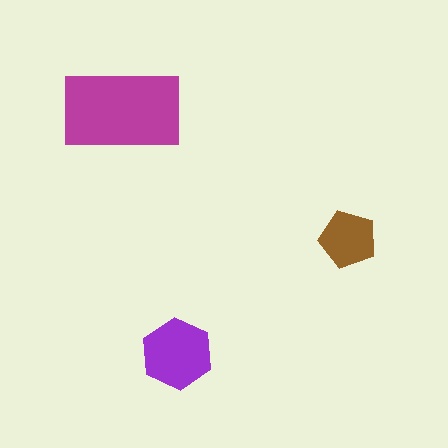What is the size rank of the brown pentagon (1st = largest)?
3rd.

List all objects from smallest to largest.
The brown pentagon, the purple hexagon, the magenta rectangle.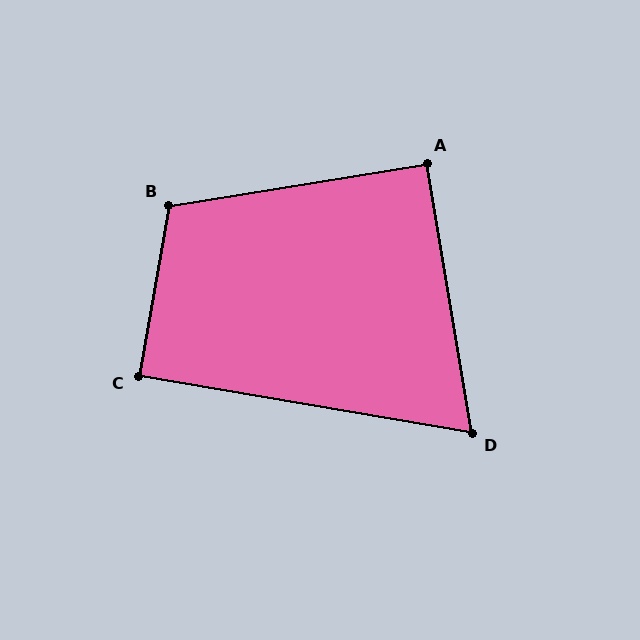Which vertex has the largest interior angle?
B, at approximately 109 degrees.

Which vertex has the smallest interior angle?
D, at approximately 71 degrees.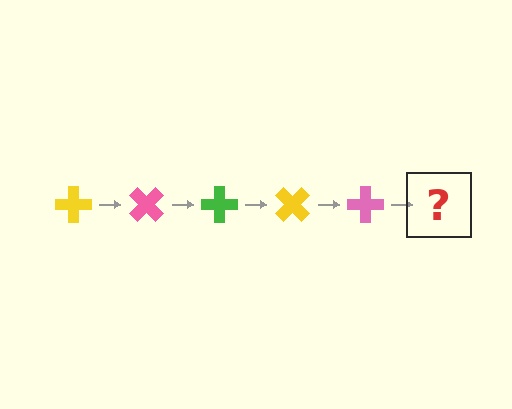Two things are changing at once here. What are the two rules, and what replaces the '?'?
The two rules are that it rotates 45 degrees each step and the color cycles through yellow, pink, and green. The '?' should be a green cross, rotated 225 degrees from the start.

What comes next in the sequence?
The next element should be a green cross, rotated 225 degrees from the start.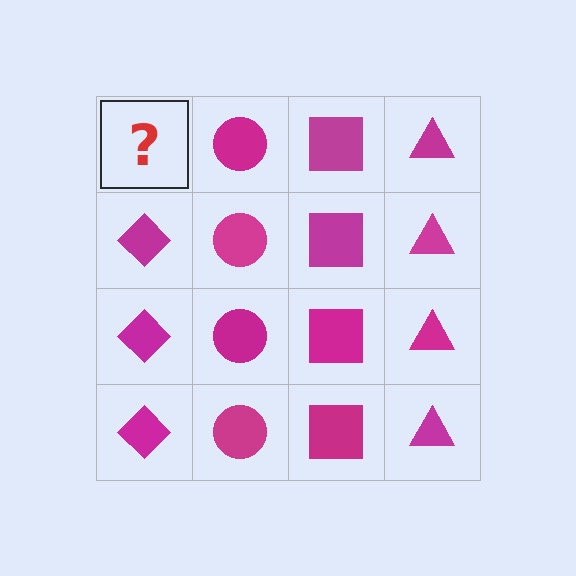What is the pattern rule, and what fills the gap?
The rule is that each column has a consistent shape. The gap should be filled with a magenta diamond.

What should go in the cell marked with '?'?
The missing cell should contain a magenta diamond.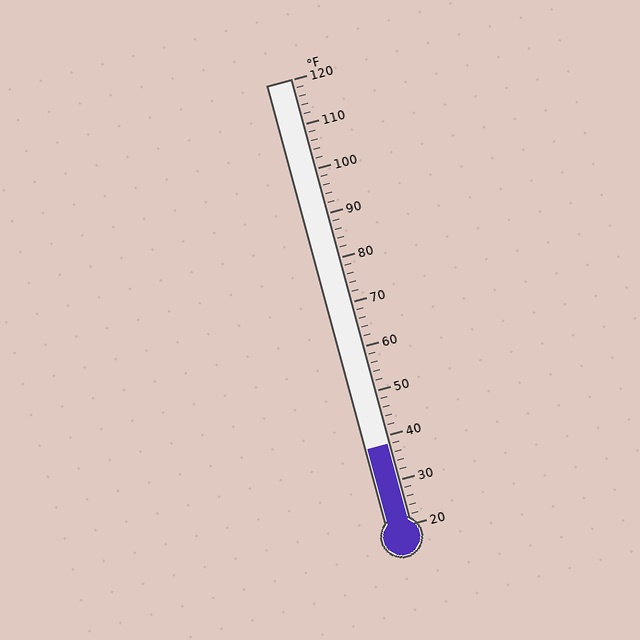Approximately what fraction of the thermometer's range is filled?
The thermometer is filled to approximately 20% of its range.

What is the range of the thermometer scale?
The thermometer scale ranges from 20°F to 120°F.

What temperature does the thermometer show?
The thermometer shows approximately 38°F.